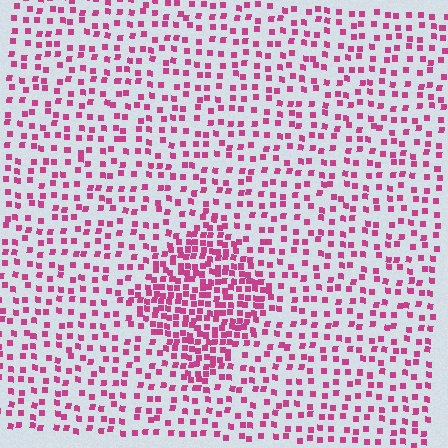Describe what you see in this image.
The image contains small magenta elements arranged at two different densities. A diamond-shaped region is visible where the elements are more densely packed than the surrounding area.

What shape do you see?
I see a diamond.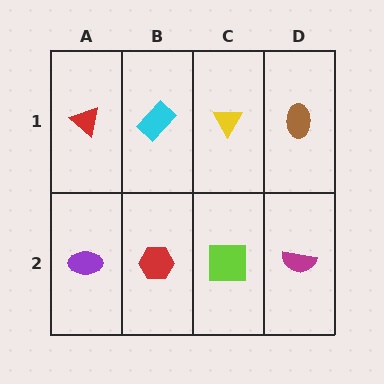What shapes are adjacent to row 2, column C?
A yellow triangle (row 1, column C), a red hexagon (row 2, column B), a magenta semicircle (row 2, column D).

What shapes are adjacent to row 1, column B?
A red hexagon (row 2, column B), a red triangle (row 1, column A), a yellow triangle (row 1, column C).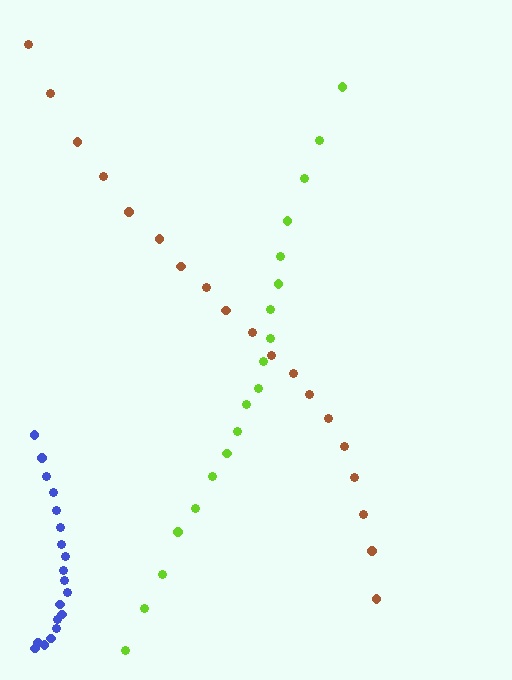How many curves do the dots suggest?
There are 3 distinct paths.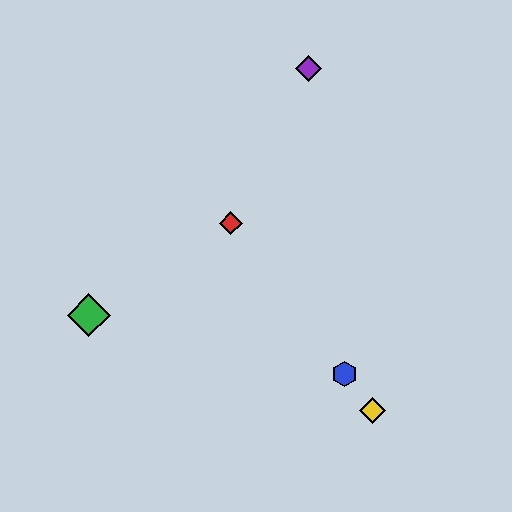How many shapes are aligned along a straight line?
3 shapes (the red diamond, the blue hexagon, the yellow diamond) are aligned along a straight line.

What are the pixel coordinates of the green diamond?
The green diamond is at (89, 315).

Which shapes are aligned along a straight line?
The red diamond, the blue hexagon, the yellow diamond are aligned along a straight line.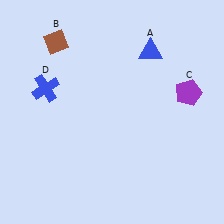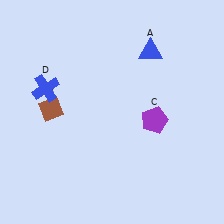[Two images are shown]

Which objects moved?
The objects that moved are: the brown diamond (B), the purple pentagon (C).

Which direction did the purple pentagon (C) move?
The purple pentagon (C) moved left.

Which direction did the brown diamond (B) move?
The brown diamond (B) moved down.